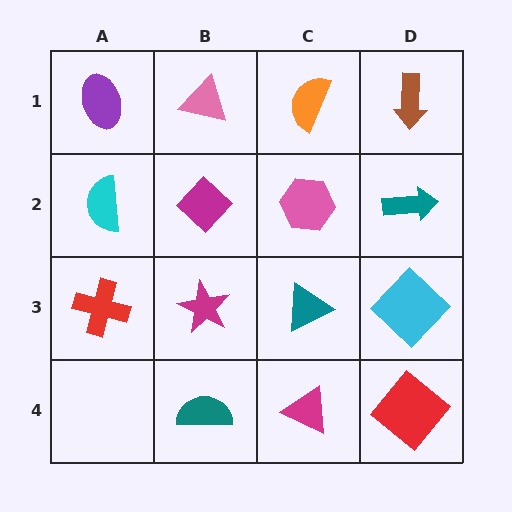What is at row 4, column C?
A magenta triangle.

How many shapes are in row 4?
3 shapes.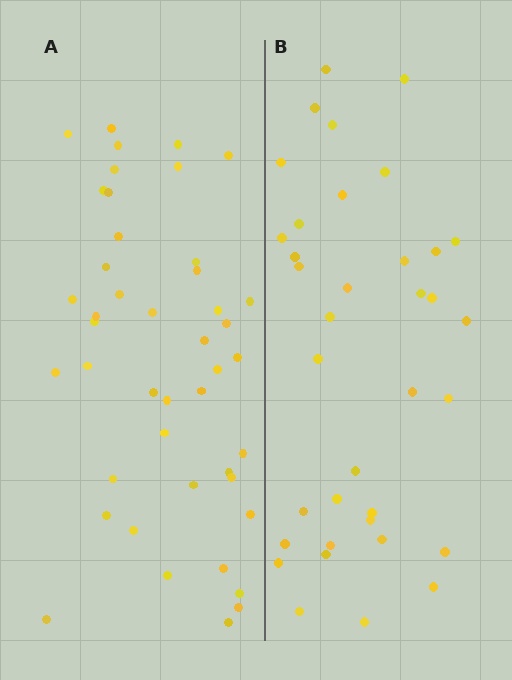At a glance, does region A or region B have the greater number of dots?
Region A (the left region) has more dots.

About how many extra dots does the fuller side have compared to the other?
Region A has roughly 8 or so more dots than region B.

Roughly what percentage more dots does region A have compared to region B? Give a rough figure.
About 20% more.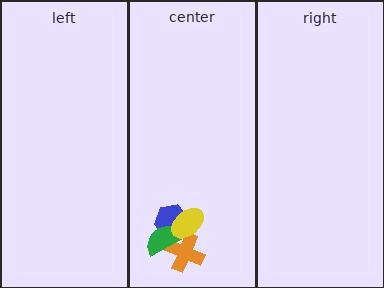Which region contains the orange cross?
The center region.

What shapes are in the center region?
The blue hexagon, the orange cross, the green semicircle, the yellow ellipse.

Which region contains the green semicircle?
The center region.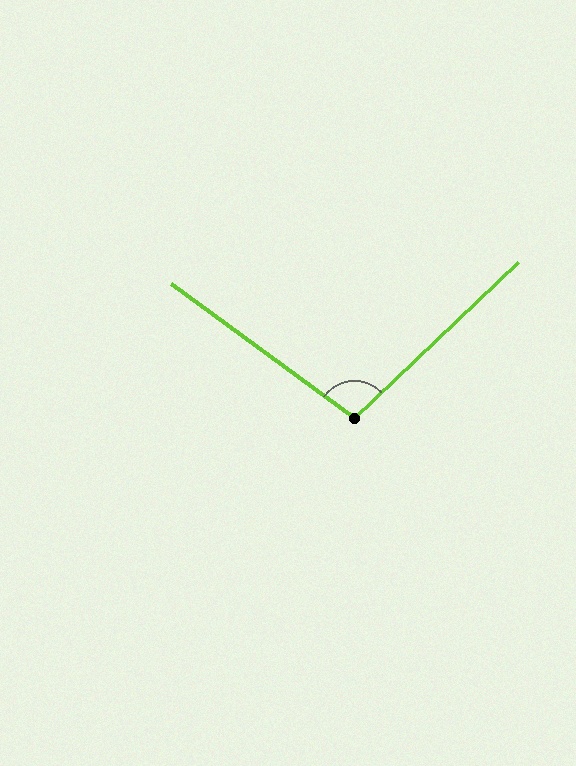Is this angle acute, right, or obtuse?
It is obtuse.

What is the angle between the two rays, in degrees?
Approximately 100 degrees.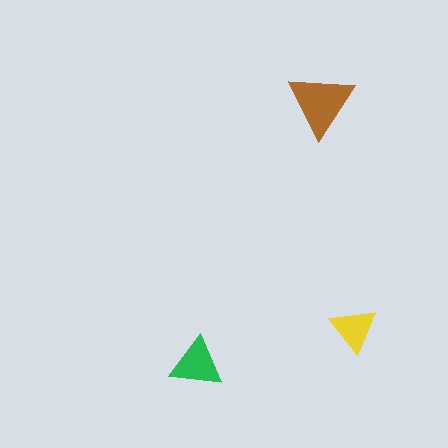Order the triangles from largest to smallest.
the brown one, the green one, the yellow one.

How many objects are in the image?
There are 3 objects in the image.